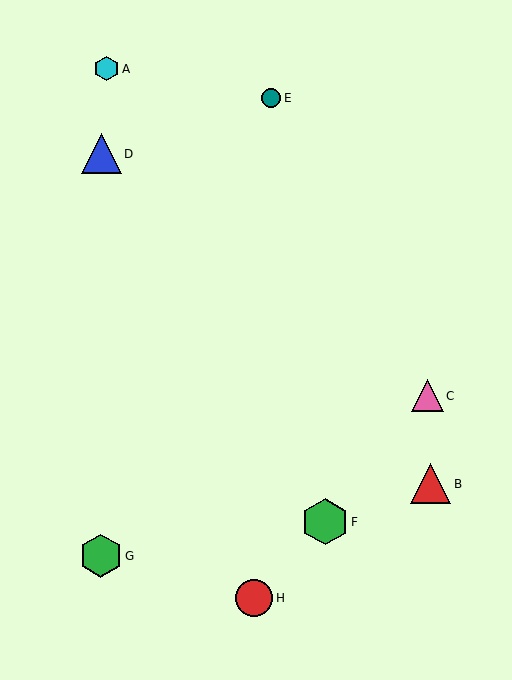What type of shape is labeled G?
Shape G is a green hexagon.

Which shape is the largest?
The green hexagon (labeled F) is the largest.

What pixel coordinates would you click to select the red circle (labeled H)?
Click at (254, 598) to select the red circle H.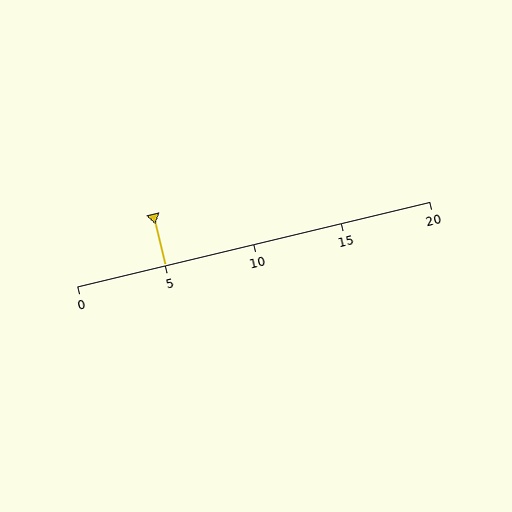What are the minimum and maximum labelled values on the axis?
The axis runs from 0 to 20.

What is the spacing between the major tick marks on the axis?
The major ticks are spaced 5 apart.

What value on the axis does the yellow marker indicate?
The marker indicates approximately 5.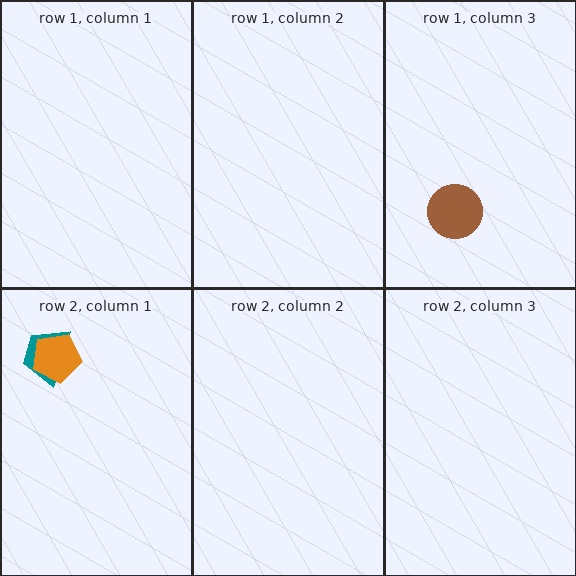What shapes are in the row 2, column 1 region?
The teal trapezoid, the orange pentagon.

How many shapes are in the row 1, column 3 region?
1.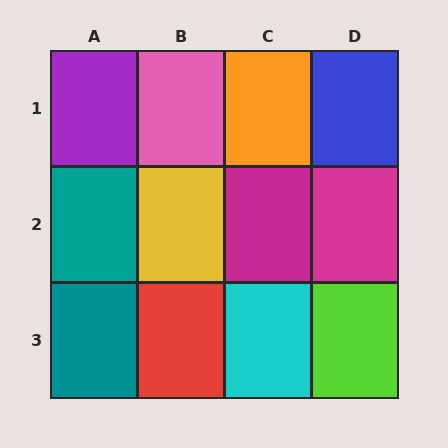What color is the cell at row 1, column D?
Blue.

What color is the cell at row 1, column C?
Orange.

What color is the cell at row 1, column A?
Purple.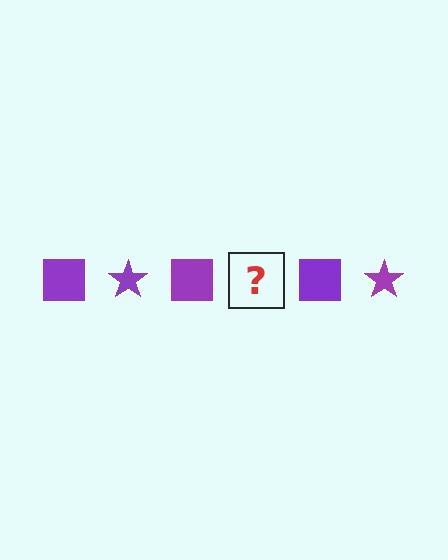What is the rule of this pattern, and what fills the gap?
The rule is that the pattern cycles through square, star shapes in purple. The gap should be filled with a purple star.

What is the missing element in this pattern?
The missing element is a purple star.